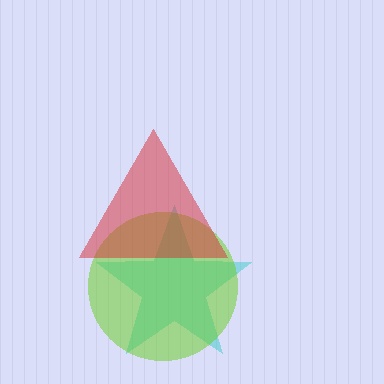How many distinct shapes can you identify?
There are 3 distinct shapes: a cyan star, a lime circle, a red triangle.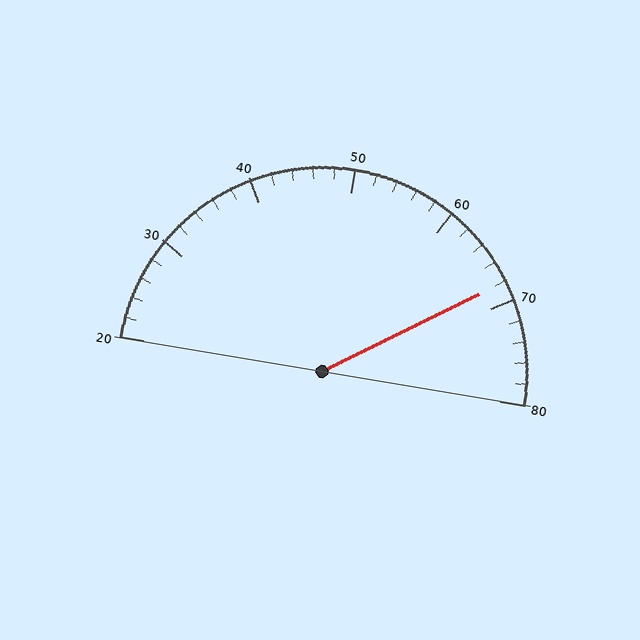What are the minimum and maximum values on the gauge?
The gauge ranges from 20 to 80.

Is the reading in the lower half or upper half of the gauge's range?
The reading is in the upper half of the range (20 to 80).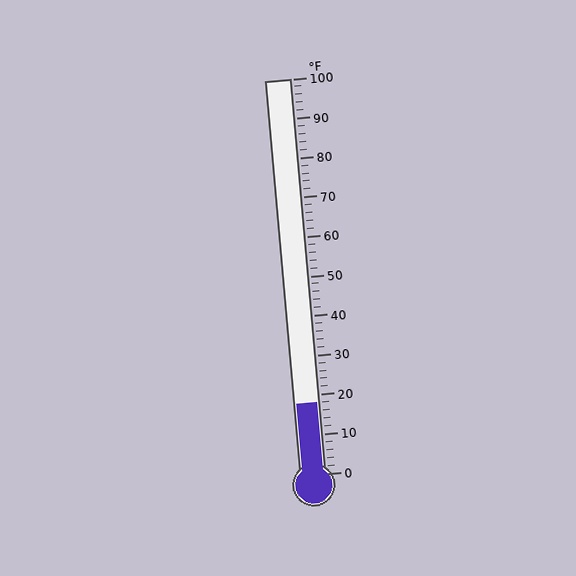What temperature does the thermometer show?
The thermometer shows approximately 18°F.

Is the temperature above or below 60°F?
The temperature is below 60°F.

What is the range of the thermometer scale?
The thermometer scale ranges from 0°F to 100°F.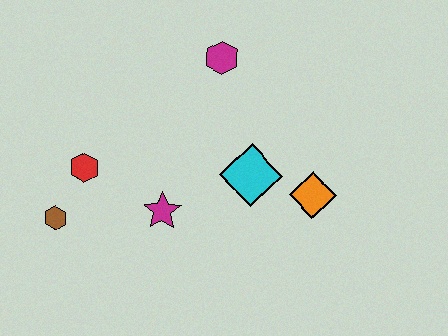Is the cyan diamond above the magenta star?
Yes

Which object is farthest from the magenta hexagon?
The brown hexagon is farthest from the magenta hexagon.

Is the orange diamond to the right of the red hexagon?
Yes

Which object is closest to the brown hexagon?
The red hexagon is closest to the brown hexagon.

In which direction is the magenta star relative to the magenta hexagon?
The magenta star is below the magenta hexagon.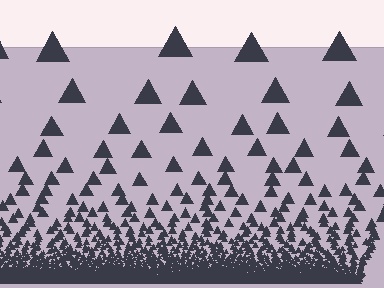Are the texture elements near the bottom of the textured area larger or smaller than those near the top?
Smaller. The gradient is inverted — elements near the bottom are smaller and denser.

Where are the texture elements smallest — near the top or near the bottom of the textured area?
Near the bottom.